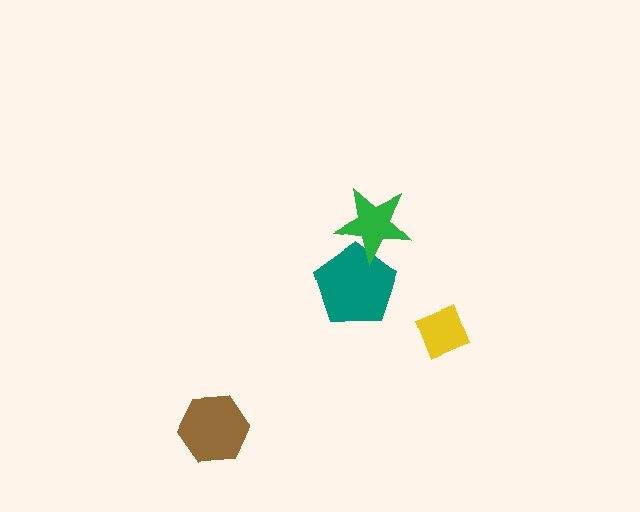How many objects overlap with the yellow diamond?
0 objects overlap with the yellow diamond.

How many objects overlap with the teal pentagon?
1 object overlaps with the teal pentagon.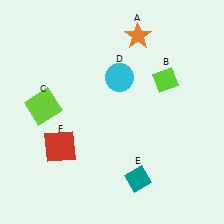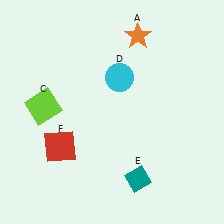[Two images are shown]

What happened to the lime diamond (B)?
The lime diamond (B) was removed in Image 2. It was in the top-right area of Image 1.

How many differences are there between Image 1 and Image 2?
There is 1 difference between the two images.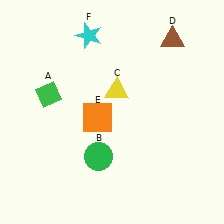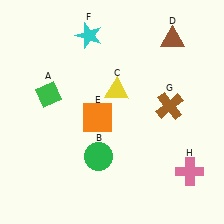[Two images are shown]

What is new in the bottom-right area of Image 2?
A pink cross (H) was added in the bottom-right area of Image 2.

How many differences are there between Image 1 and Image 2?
There are 2 differences between the two images.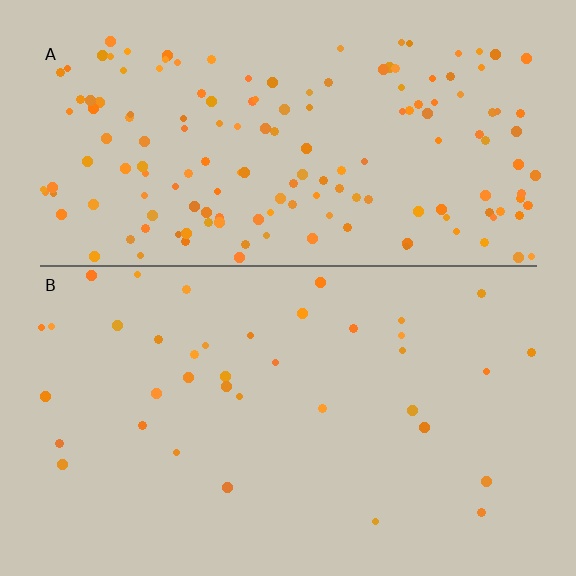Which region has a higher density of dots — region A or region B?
A (the top).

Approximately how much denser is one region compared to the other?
Approximately 4.4× — region A over region B.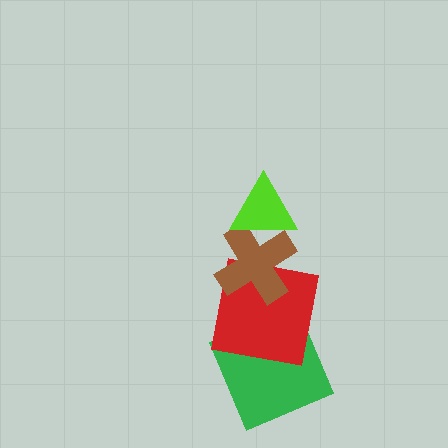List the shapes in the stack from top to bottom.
From top to bottom: the lime triangle, the brown cross, the red square, the green square.